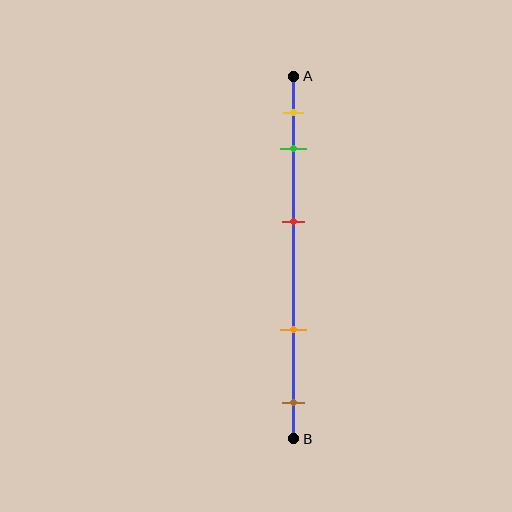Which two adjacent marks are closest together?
The yellow and green marks are the closest adjacent pair.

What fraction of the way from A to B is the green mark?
The green mark is approximately 20% (0.2) of the way from A to B.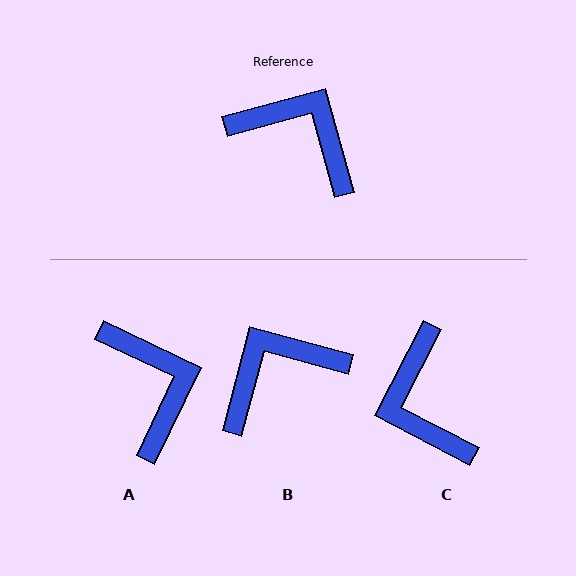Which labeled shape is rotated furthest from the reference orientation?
C, about 137 degrees away.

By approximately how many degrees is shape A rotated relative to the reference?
Approximately 41 degrees clockwise.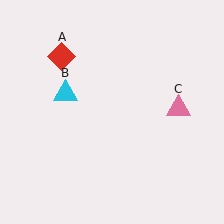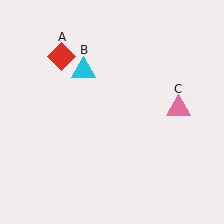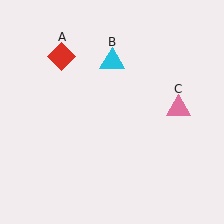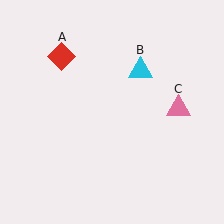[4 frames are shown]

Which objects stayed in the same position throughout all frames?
Red diamond (object A) and pink triangle (object C) remained stationary.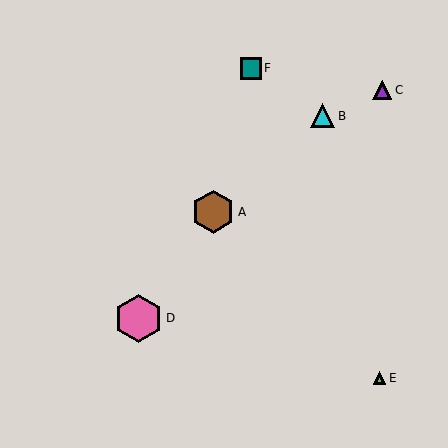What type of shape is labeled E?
Shape E is a lime triangle.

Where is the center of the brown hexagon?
The center of the brown hexagon is at (213, 212).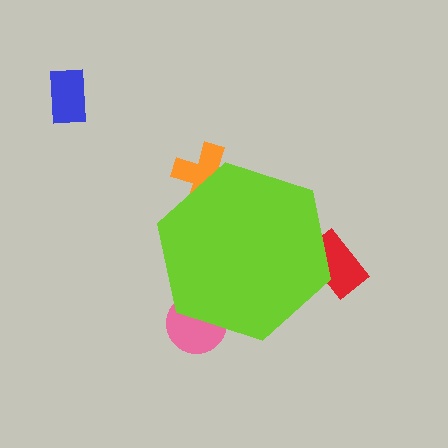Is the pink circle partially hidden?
Yes, the pink circle is partially hidden behind the lime hexagon.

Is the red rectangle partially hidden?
Yes, the red rectangle is partially hidden behind the lime hexagon.